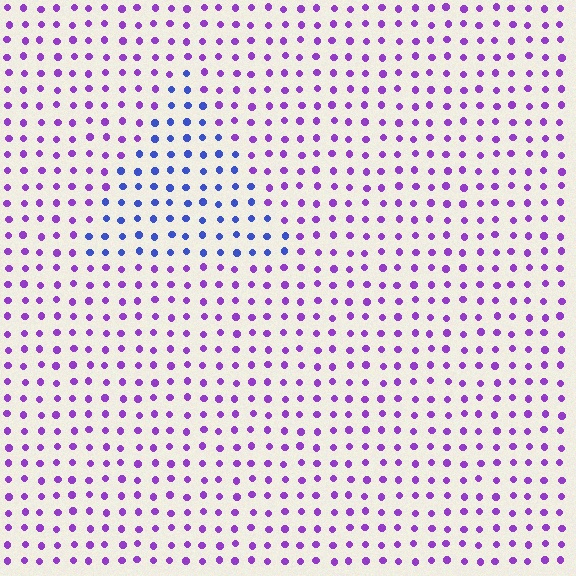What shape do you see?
I see a triangle.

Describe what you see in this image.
The image is filled with small purple elements in a uniform arrangement. A triangle-shaped region is visible where the elements are tinted to a slightly different hue, forming a subtle color boundary.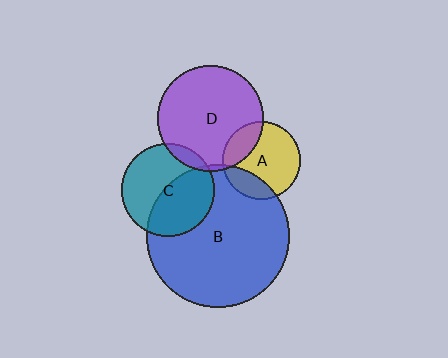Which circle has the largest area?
Circle B (blue).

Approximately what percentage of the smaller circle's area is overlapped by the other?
Approximately 25%.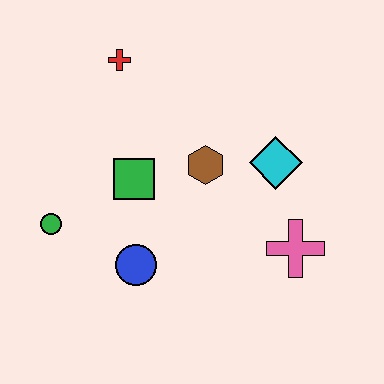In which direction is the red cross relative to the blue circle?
The red cross is above the blue circle.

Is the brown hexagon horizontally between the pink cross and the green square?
Yes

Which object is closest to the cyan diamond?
The brown hexagon is closest to the cyan diamond.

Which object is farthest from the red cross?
The pink cross is farthest from the red cross.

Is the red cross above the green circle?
Yes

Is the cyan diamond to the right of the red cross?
Yes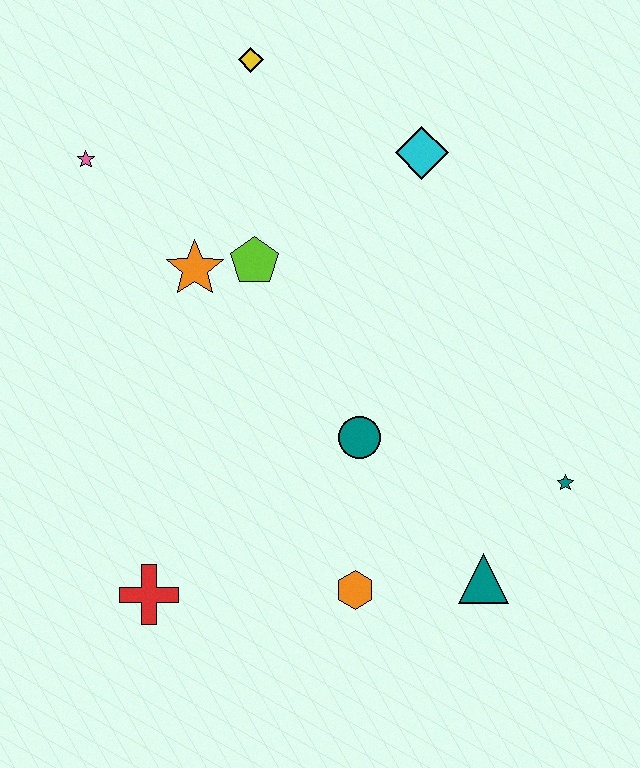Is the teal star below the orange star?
Yes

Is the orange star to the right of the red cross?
Yes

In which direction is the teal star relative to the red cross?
The teal star is to the right of the red cross.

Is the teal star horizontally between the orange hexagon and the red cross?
No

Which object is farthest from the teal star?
The pink star is farthest from the teal star.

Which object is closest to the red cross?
The orange hexagon is closest to the red cross.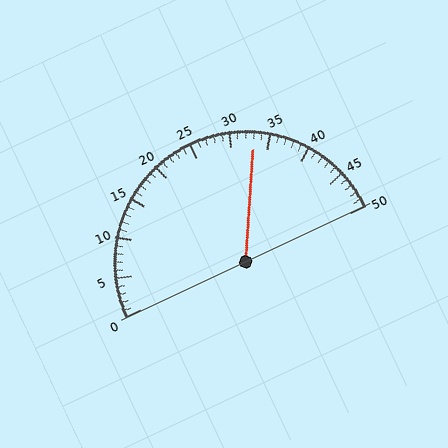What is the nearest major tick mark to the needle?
The nearest major tick mark is 35.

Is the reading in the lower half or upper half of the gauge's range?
The reading is in the upper half of the range (0 to 50).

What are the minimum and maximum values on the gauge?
The gauge ranges from 0 to 50.